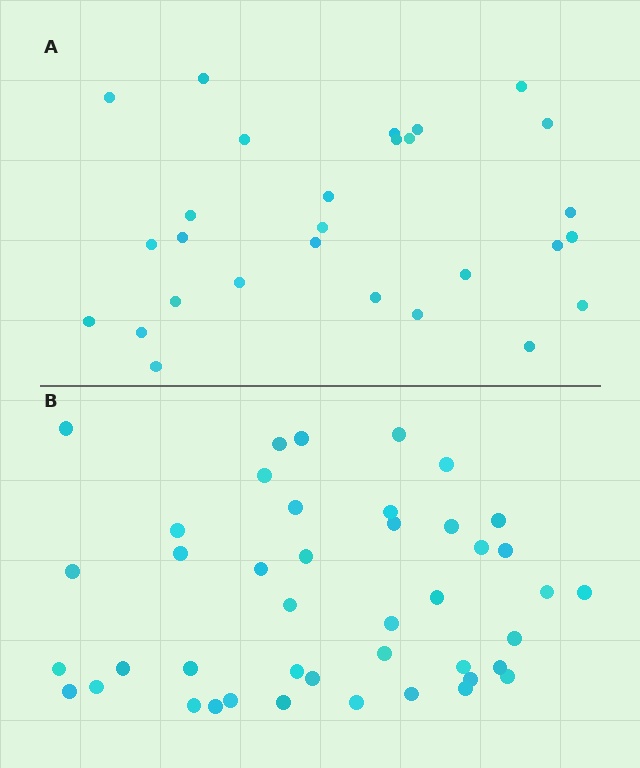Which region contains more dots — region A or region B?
Region B (the bottom region) has more dots.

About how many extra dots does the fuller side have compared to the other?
Region B has approximately 15 more dots than region A.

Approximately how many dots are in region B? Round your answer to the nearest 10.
About 40 dots. (The exact count is 43, which rounds to 40.)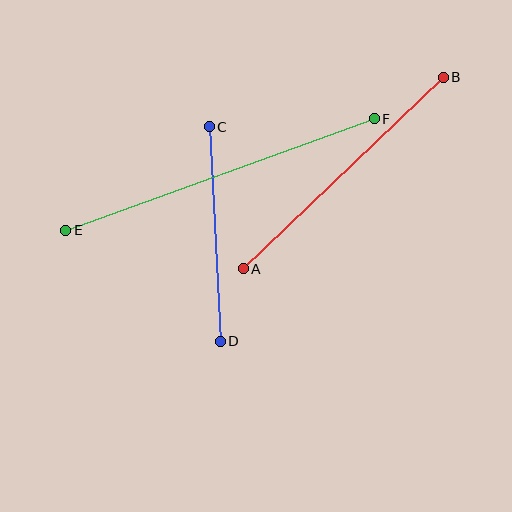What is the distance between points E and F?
The distance is approximately 328 pixels.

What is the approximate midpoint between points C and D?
The midpoint is at approximately (215, 234) pixels.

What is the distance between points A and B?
The distance is approximately 277 pixels.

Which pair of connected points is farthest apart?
Points E and F are farthest apart.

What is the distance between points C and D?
The distance is approximately 215 pixels.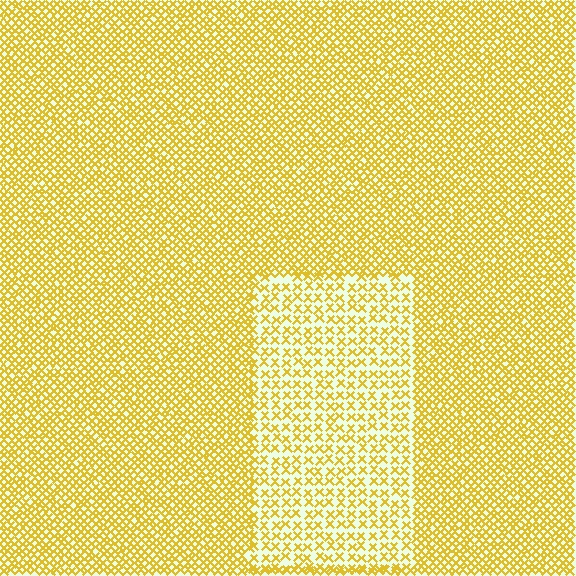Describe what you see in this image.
The image contains small yellow elements arranged at two different densities. A rectangle-shaped region is visible where the elements are less densely packed than the surrounding area.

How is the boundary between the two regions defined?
The boundary is defined by a change in element density (approximately 2.0x ratio). All elements are the same color, size, and shape.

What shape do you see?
I see a rectangle.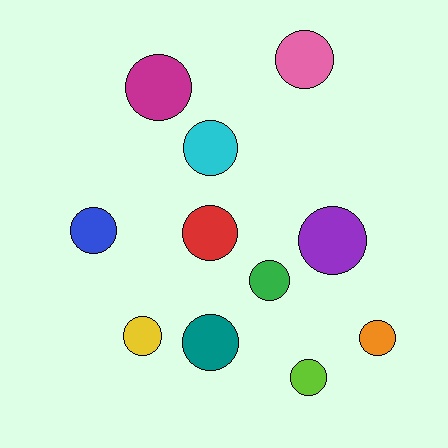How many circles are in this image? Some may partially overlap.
There are 11 circles.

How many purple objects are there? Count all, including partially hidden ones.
There is 1 purple object.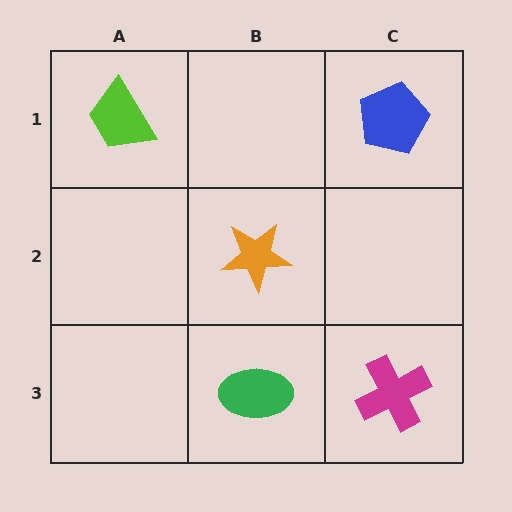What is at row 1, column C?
A blue pentagon.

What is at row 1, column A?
A lime trapezoid.